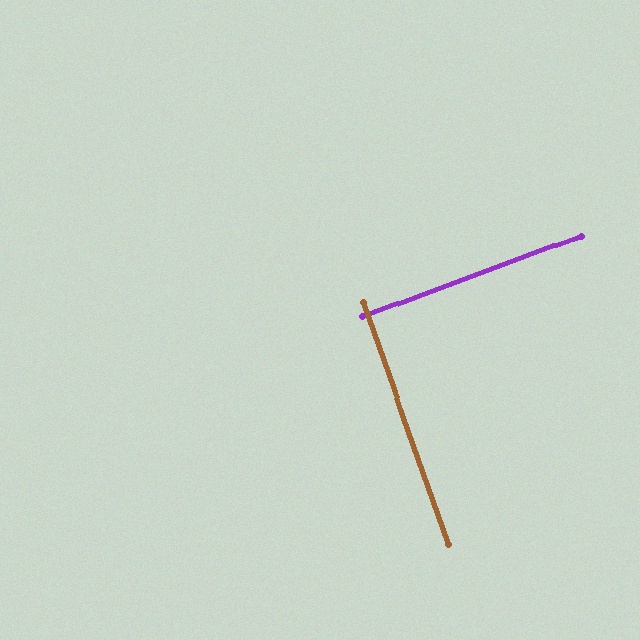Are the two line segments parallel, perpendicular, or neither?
Perpendicular — they meet at approximately 89°.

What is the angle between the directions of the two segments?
Approximately 89 degrees.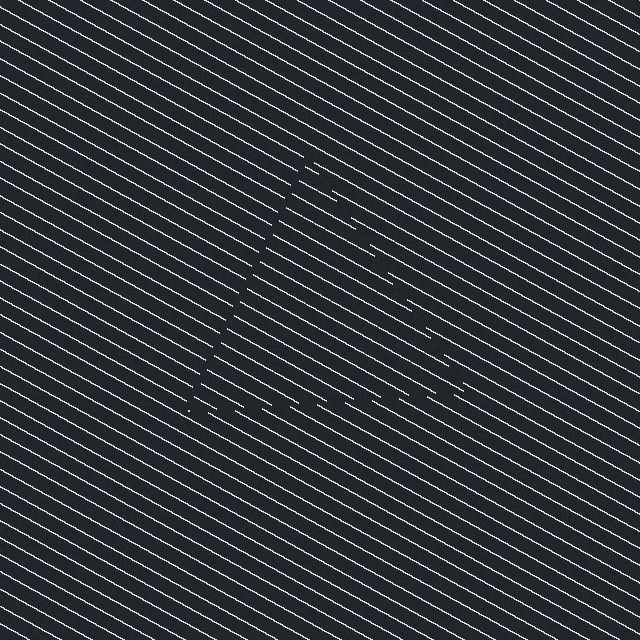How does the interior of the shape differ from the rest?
The interior of the shape contains the same grating, shifted by half a period — the contour is defined by the phase discontinuity where line-ends from the inner and outer gratings abut.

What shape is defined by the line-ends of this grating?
An illusory triangle. The interior of the shape contains the same grating, shifted by half a period — the contour is defined by the phase discontinuity where line-ends from the inner and outer gratings abut.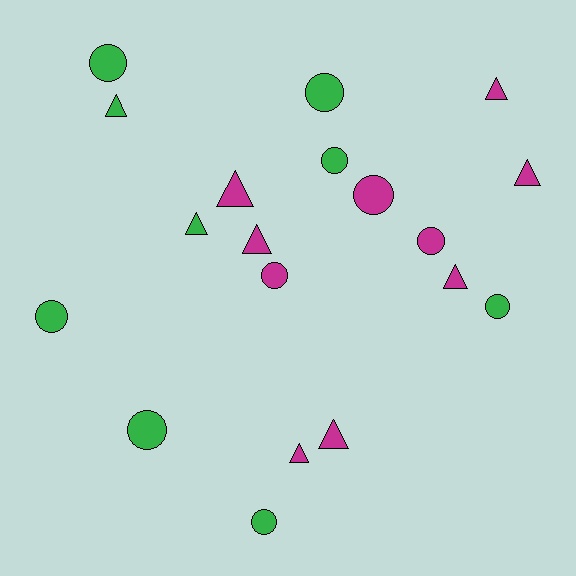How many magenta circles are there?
There are 3 magenta circles.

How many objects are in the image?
There are 19 objects.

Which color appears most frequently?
Magenta, with 10 objects.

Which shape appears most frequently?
Circle, with 10 objects.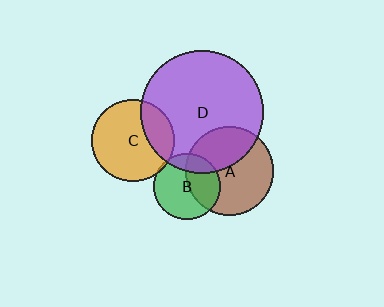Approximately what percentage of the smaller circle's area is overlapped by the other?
Approximately 5%.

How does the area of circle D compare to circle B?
Approximately 3.4 times.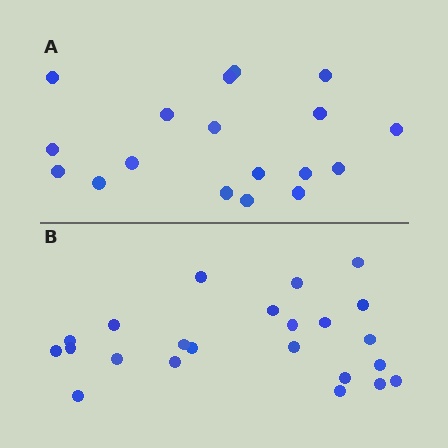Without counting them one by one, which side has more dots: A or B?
Region B (the bottom region) has more dots.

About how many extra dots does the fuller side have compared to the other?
Region B has about 5 more dots than region A.